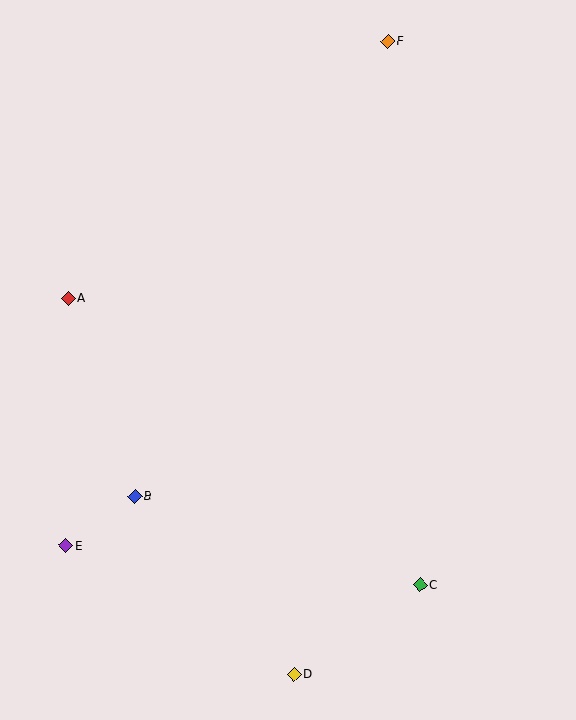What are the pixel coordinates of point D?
Point D is at (294, 674).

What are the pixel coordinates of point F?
Point F is at (388, 41).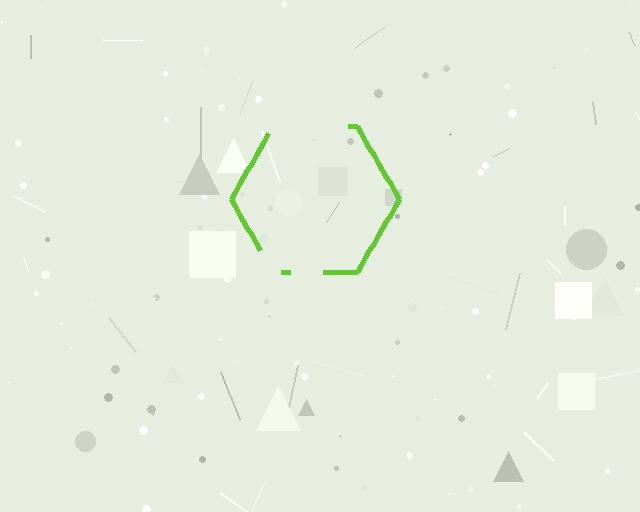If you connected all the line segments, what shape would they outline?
They would outline a hexagon.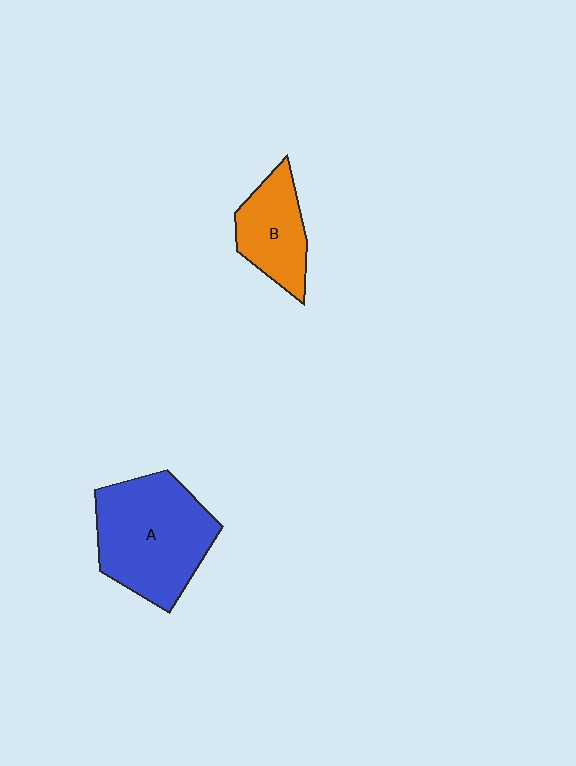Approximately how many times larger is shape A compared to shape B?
Approximately 1.8 times.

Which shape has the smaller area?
Shape B (orange).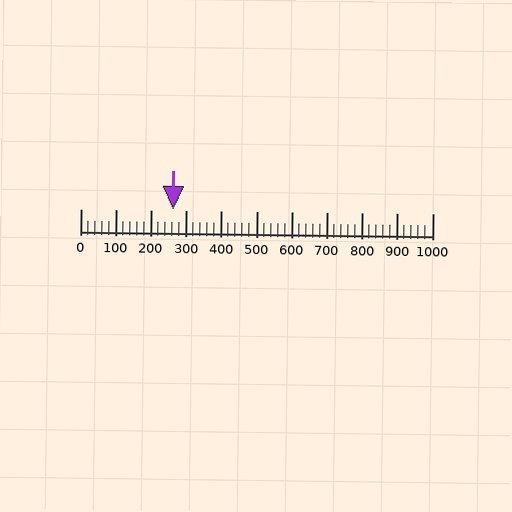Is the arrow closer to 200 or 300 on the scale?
The arrow is closer to 300.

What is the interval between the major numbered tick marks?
The major tick marks are spaced 100 units apart.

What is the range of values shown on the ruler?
The ruler shows values from 0 to 1000.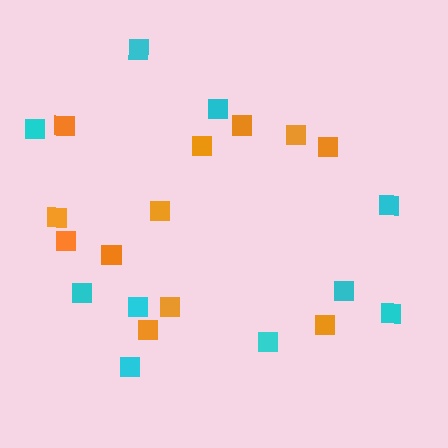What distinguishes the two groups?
There are 2 groups: one group of cyan squares (10) and one group of orange squares (12).